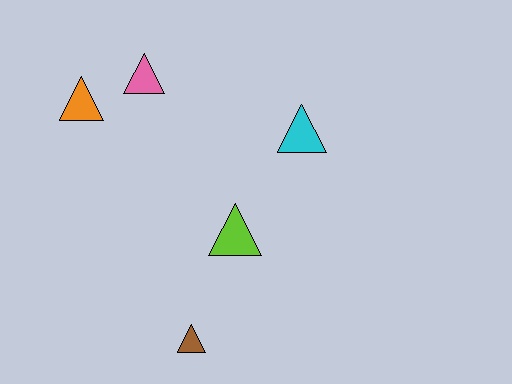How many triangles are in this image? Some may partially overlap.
There are 5 triangles.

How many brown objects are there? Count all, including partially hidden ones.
There is 1 brown object.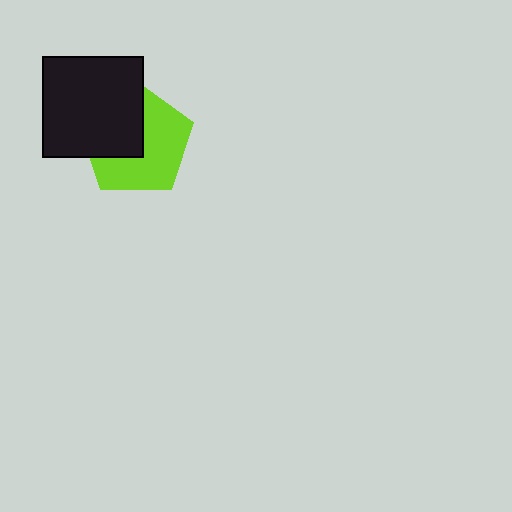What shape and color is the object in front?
The object in front is a black square.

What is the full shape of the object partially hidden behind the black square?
The partially hidden object is a lime pentagon.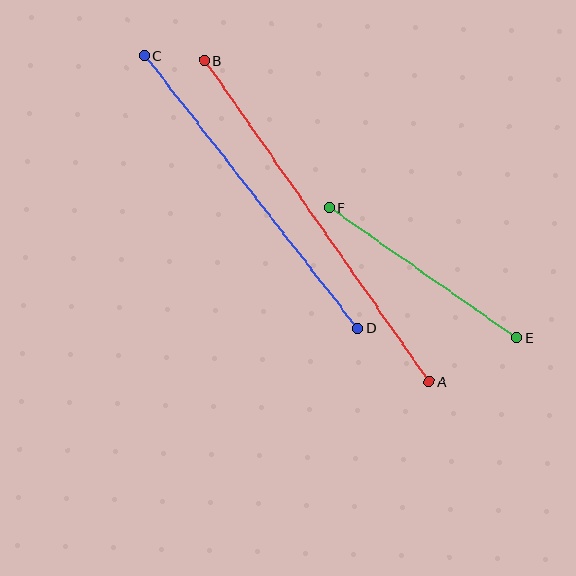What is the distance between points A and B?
The distance is approximately 392 pixels.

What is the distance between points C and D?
The distance is approximately 346 pixels.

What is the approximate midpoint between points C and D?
The midpoint is at approximately (251, 192) pixels.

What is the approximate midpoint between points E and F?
The midpoint is at approximately (423, 273) pixels.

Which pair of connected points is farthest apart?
Points A and B are farthest apart.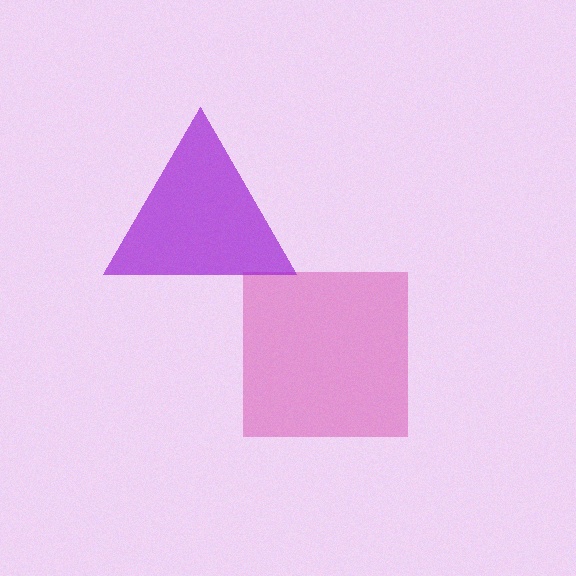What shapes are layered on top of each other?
The layered shapes are: a magenta square, a purple triangle.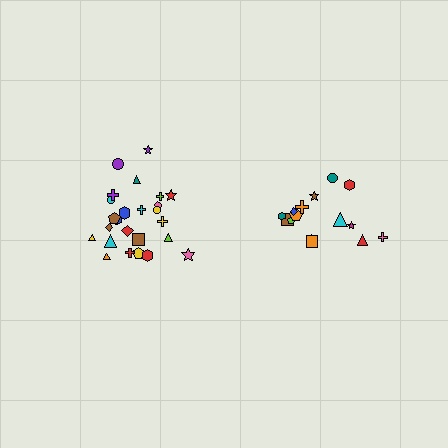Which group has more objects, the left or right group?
The left group.